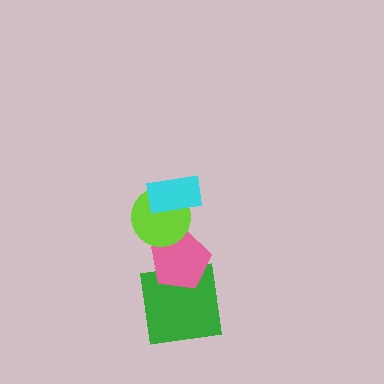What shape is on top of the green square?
The pink pentagon is on top of the green square.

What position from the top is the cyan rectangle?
The cyan rectangle is 1st from the top.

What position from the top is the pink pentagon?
The pink pentagon is 3rd from the top.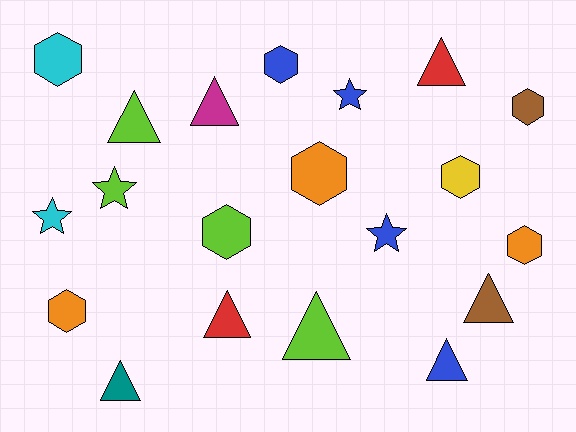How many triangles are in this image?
There are 8 triangles.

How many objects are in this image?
There are 20 objects.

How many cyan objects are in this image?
There are 2 cyan objects.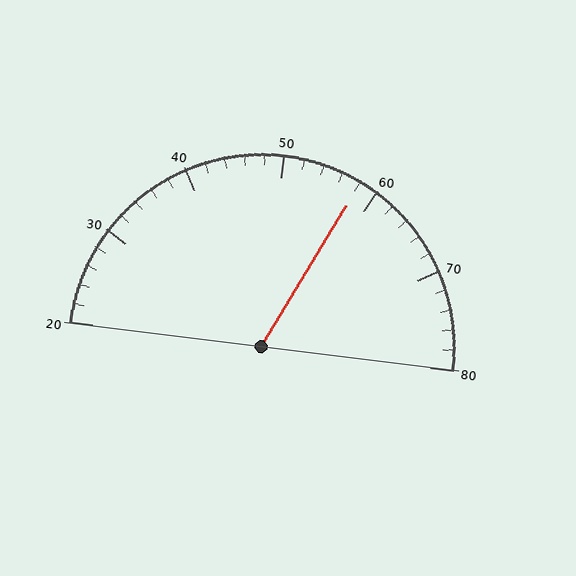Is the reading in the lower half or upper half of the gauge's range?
The reading is in the upper half of the range (20 to 80).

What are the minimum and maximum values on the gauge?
The gauge ranges from 20 to 80.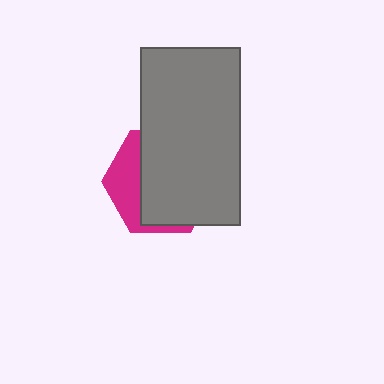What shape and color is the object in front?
The object in front is a gray rectangle.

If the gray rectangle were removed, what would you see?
You would see the complete magenta hexagon.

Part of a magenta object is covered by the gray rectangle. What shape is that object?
It is a hexagon.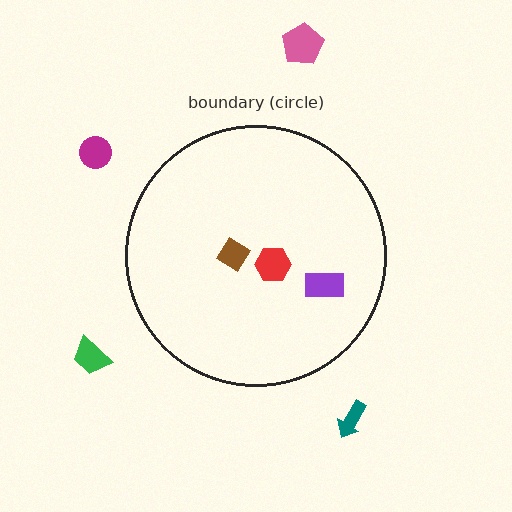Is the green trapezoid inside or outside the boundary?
Outside.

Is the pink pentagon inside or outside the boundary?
Outside.